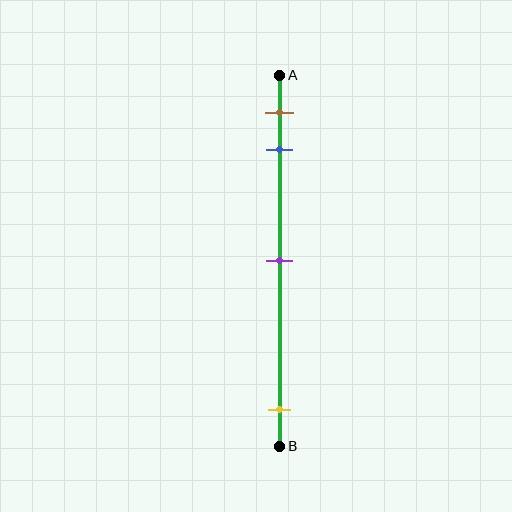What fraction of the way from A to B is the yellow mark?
The yellow mark is approximately 90% (0.9) of the way from A to B.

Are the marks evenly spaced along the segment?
No, the marks are not evenly spaced.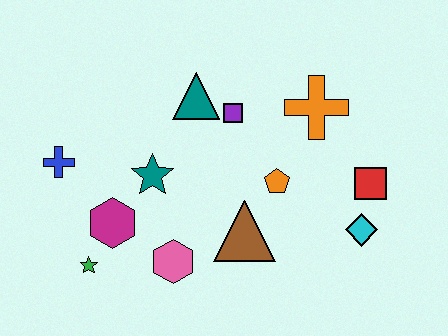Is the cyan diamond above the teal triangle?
No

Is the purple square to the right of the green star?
Yes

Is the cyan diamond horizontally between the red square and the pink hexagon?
Yes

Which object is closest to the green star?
The magenta hexagon is closest to the green star.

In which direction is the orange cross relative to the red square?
The orange cross is above the red square.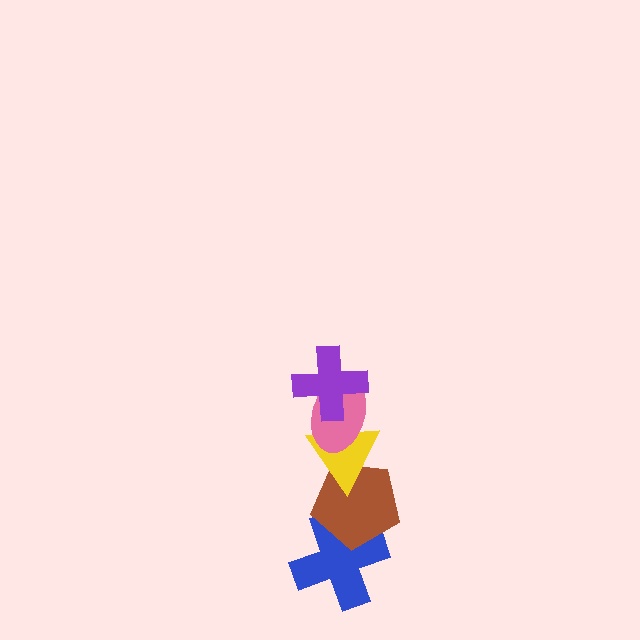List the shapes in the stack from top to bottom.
From top to bottom: the purple cross, the pink ellipse, the yellow triangle, the brown pentagon, the blue cross.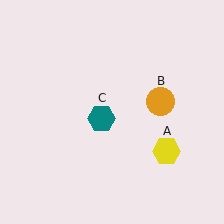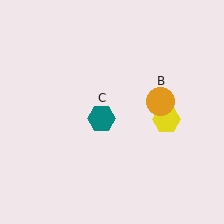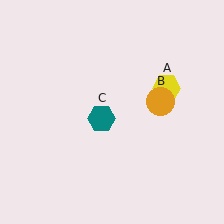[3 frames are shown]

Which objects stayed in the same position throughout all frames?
Orange circle (object B) and teal hexagon (object C) remained stationary.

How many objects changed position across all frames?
1 object changed position: yellow hexagon (object A).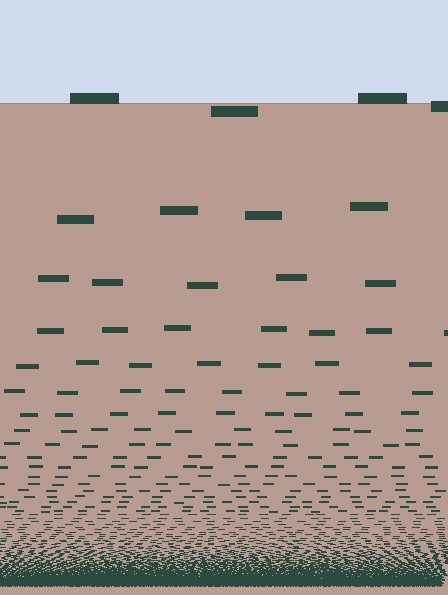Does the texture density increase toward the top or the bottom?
Density increases toward the bottom.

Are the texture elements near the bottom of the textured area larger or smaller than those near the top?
Smaller. The gradient is inverted — elements near the bottom are smaller and denser.